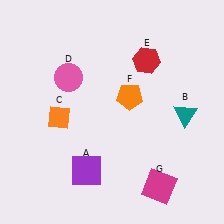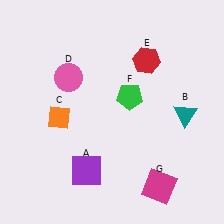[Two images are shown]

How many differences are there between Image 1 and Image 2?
There is 1 difference between the two images.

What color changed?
The pentagon (F) changed from orange in Image 1 to green in Image 2.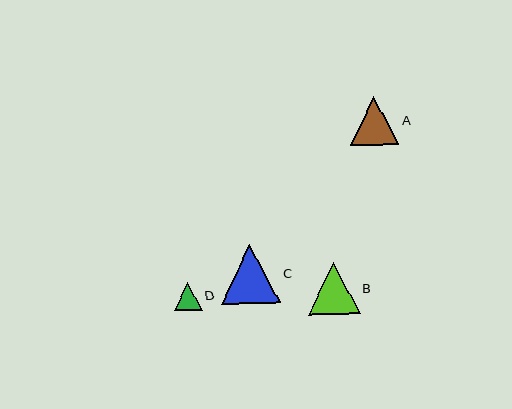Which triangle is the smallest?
Triangle D is the smallest with a size of approximately 28 pixels.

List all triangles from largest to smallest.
From largest to smallest: C, B, A, D.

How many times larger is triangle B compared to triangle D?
Triangle B is approximately 1.8 times the size of triangle D.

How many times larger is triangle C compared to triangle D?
Triangle C is approximately 2.1 times the size of triangle D.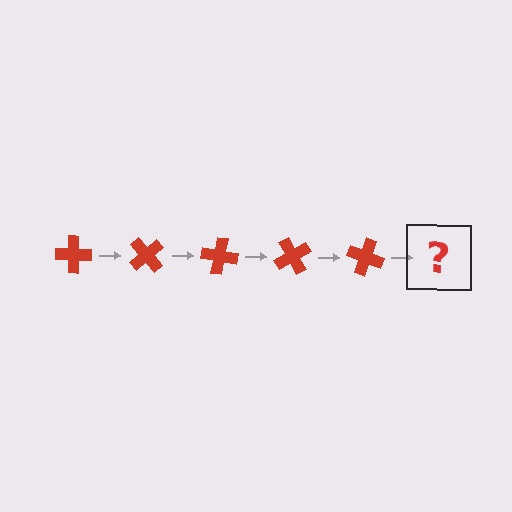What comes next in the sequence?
The next element should be a red cross rotated 250 degrees.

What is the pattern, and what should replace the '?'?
The pattern is that the cross rotates 50 degrees each step. The '?' should be a red cross rotated 250 degrees.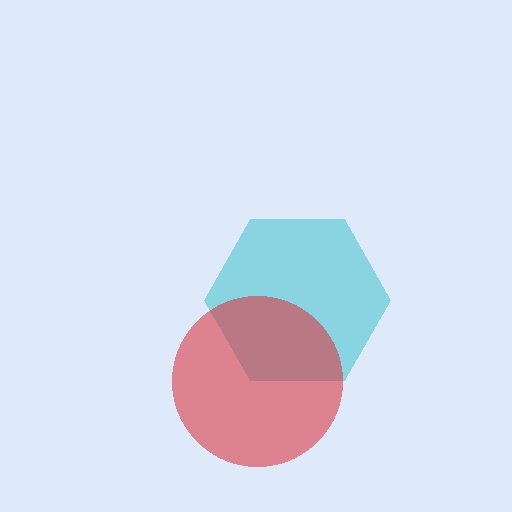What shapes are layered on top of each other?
The layered shapes are: a cyan hexagon, a red circle.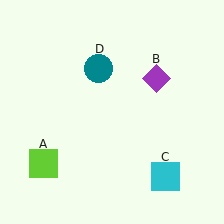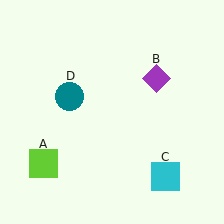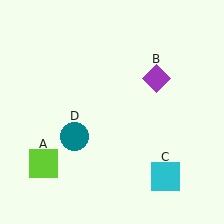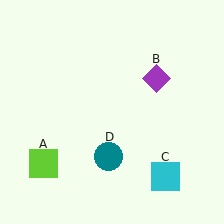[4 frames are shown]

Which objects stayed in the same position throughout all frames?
Lime square (object A) and purple diamond (object B) and cyan square (object C) remained stationary.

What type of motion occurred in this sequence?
The teal circle (object D) rotated counterclockwise around the center of the scene.